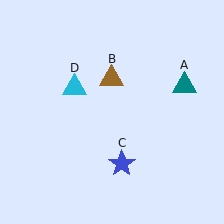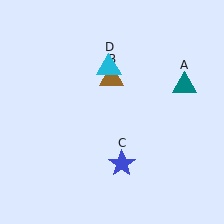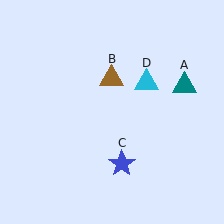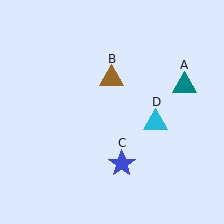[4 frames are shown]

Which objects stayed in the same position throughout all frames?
Teal triangle (object A) and brown triangle (object B) and blue star (object C) remained stationary.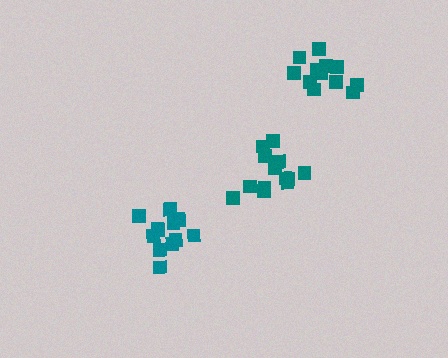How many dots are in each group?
Group 1: 14 dots, Group 2: 13 dots, Group 3: 12 dots (39 total).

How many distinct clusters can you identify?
There are 3 distinct clusters.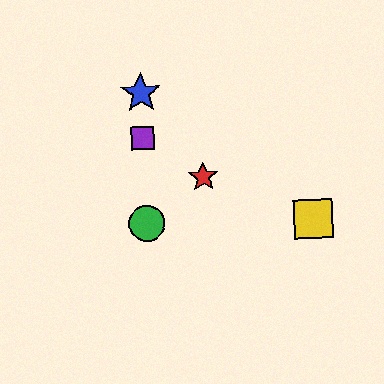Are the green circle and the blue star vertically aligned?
Yes, both are at x≈146.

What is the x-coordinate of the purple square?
The purple square is at x≈143.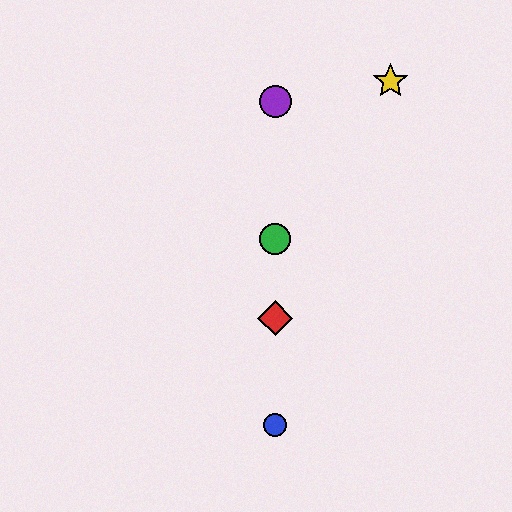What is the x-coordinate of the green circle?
The green circle is at x≈275.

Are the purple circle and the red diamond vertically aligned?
Yes, both are at x≈275.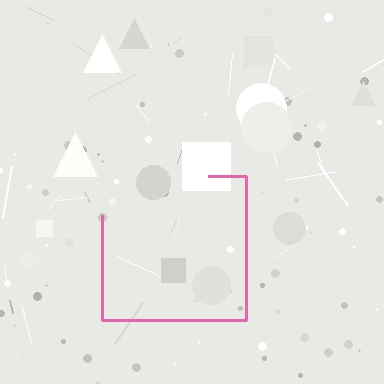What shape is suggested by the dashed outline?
The dashed outline suggests a square.